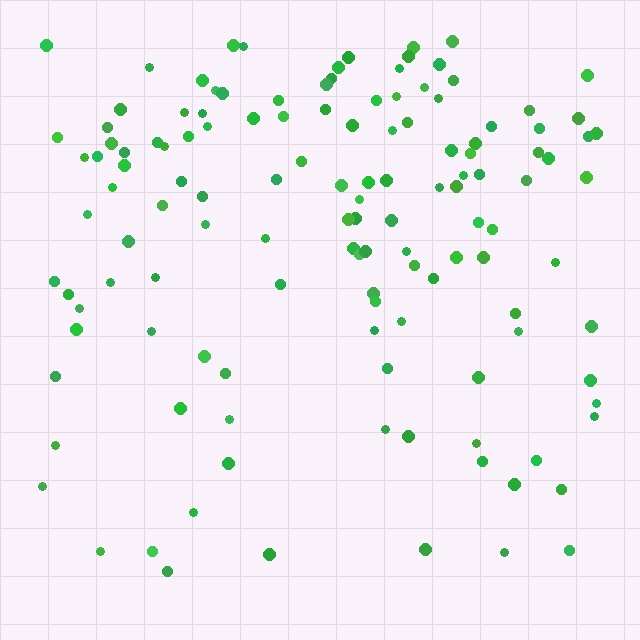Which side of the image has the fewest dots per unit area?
The bottom.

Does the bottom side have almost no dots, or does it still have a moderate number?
Still a moderate number, just noticeably fewer than the top.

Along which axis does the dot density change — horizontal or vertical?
Vertical.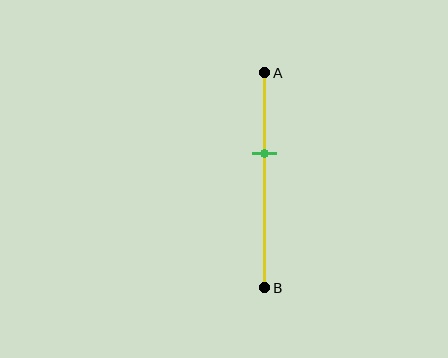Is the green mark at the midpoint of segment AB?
No, the mark is at about 40% from A, not at the 50% midpoint.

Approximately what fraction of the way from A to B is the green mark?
The green mark is approximately 40% of the way from A to B.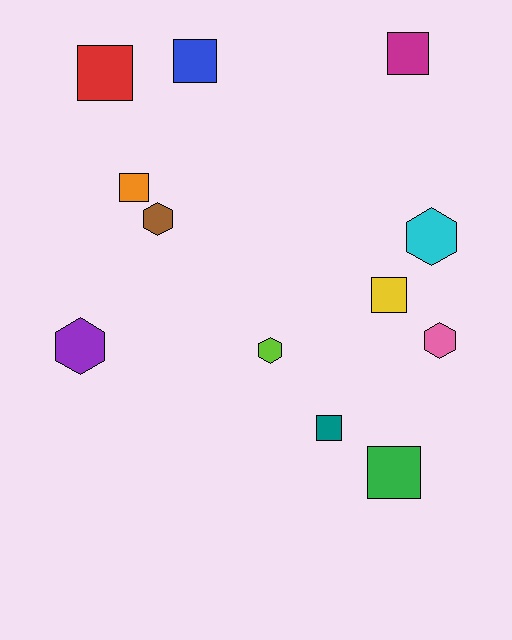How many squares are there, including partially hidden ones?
There are 7 squares.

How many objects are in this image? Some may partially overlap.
There are 12 objects.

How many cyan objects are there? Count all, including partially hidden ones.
There is 1 cyan object.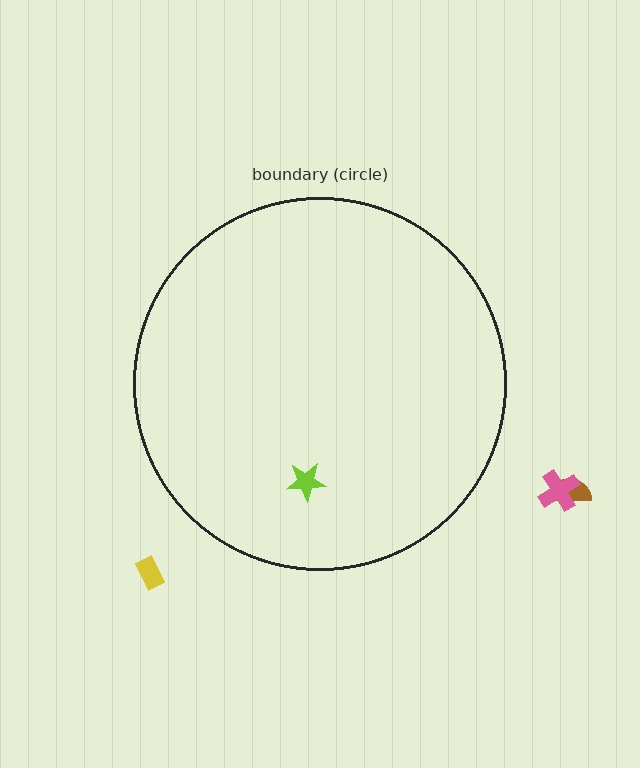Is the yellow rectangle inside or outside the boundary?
Outside.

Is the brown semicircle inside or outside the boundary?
Outside.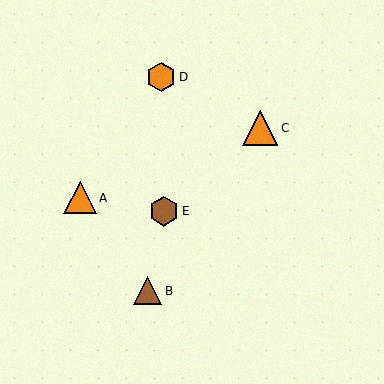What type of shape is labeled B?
Shape B is a brown triangle.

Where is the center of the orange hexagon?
The center of the orange hexagon is at (161, 77).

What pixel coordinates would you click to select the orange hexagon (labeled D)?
Click at (161, 77) to select the orange hexagon D.